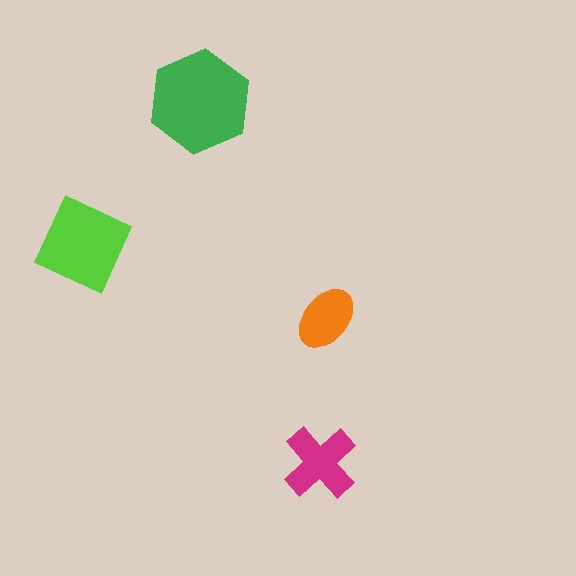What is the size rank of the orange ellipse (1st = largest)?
4th.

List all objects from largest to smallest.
The green hexagon, the lime square, the magenta cross, the orange ellipse.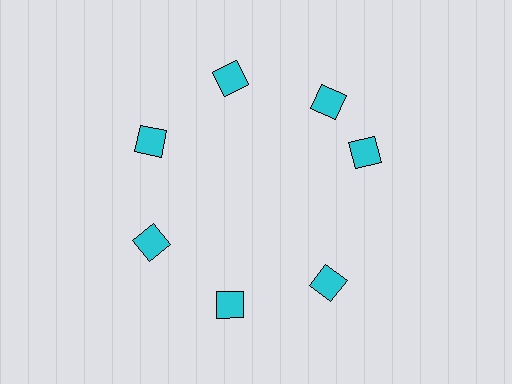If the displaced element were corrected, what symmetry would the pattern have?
It would have 7-fold rotational symmetry — the pattern would map onto itself every 51 degrees.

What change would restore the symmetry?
The symmetry would be restored by rotating it back into even spacing with its neighbors so that all 7 diamonds sit at equal angles and equal distance from the center.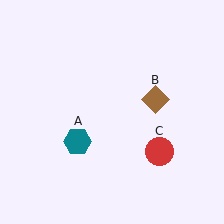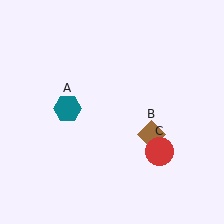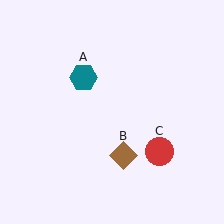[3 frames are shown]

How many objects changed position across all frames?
2 objects changed position: teal hexagon (object A), brown diamond (object B).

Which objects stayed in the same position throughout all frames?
Red circle (object C) remained stationary.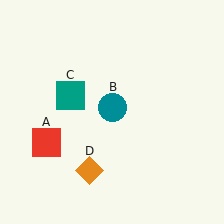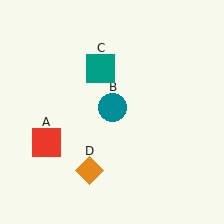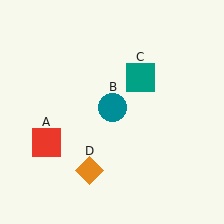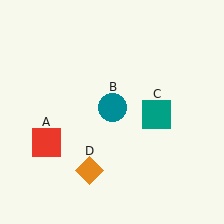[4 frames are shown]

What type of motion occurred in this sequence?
The teal square (object C) rotated clockwise around the center of the scene.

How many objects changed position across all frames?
1 object changed position: teal square (object C).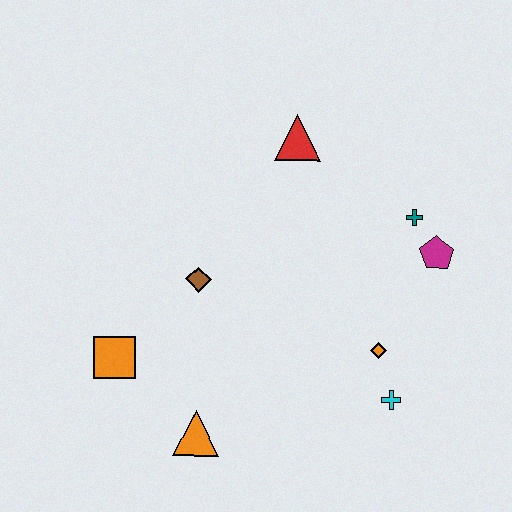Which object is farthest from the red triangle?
The orange triangle is farthest from the red triangle.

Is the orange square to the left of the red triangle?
Yes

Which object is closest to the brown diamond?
The orange square is closest to the brown diamond.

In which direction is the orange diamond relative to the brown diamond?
The orange diamond is to the right of the brown diamond.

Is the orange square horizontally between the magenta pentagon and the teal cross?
No